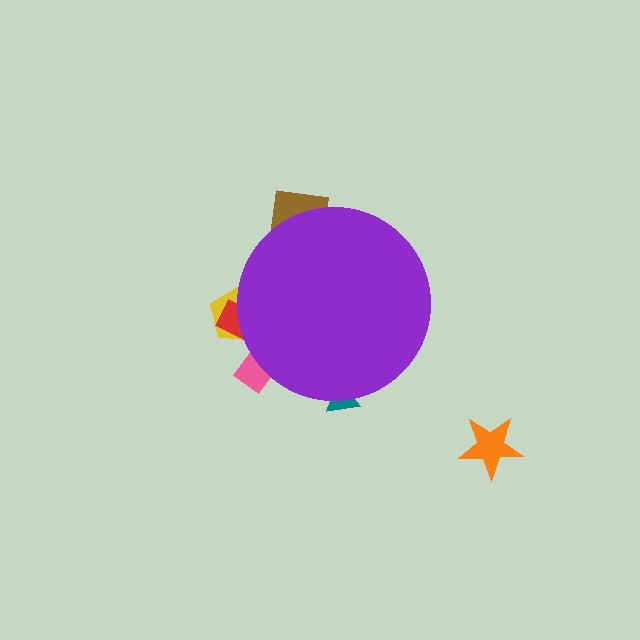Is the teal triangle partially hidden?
Yes, the teal triangle is partially hidden behind the purple circle.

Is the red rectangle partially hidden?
Yes, the red rectangle is partially hidden behind the purple circle.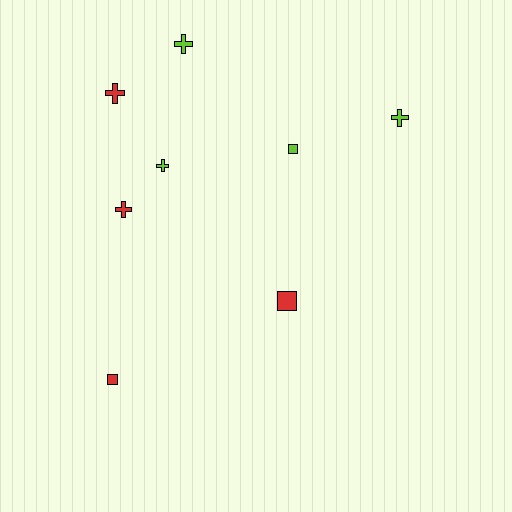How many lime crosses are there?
There are 3 lime crosses.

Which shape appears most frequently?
Cross, with 5 objects.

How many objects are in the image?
There are 8 objects.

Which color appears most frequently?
Red, with 4 objects.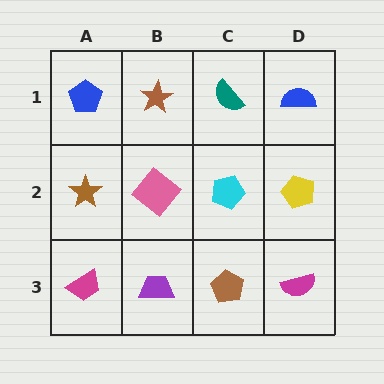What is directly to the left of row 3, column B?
A magenta trapezoid.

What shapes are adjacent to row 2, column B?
A brown star (row 1, column B), a purple trapezoid (row 3, column B), a brown star (row 2, column A), a cyan pentagon (row 2, column C).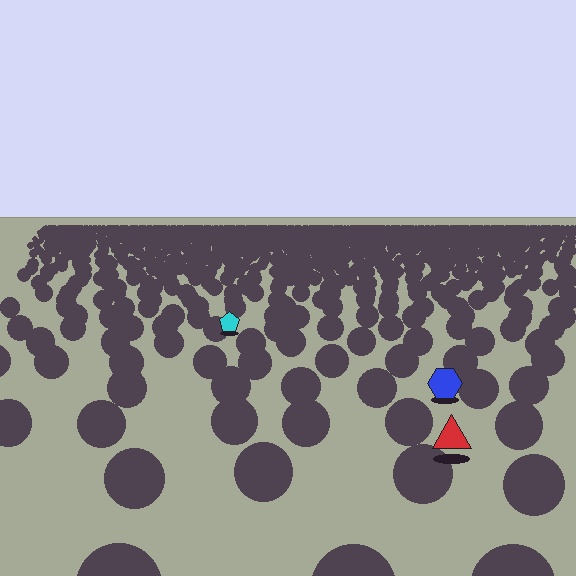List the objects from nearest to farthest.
From nearest to farthest: the red triangle, the blue hexagon, the cyan pentagon.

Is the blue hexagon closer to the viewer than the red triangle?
No. The red triangle is closer — you can tell from the texture gradient: the ground texture is coarser near it.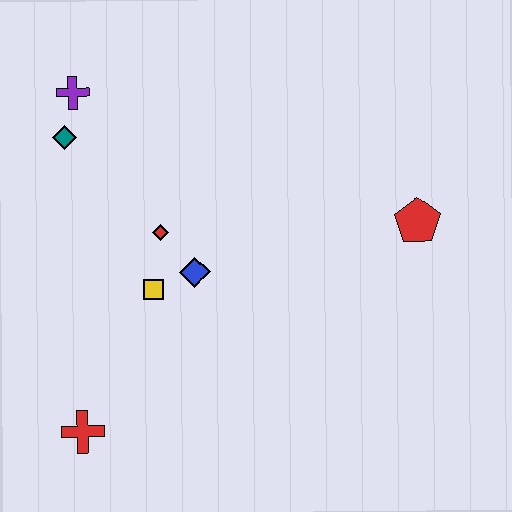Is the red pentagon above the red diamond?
Yes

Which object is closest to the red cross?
The yellow square is closest to the red cross.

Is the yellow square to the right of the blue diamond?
No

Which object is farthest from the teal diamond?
The red pentagon is farthest from the teal diamond.